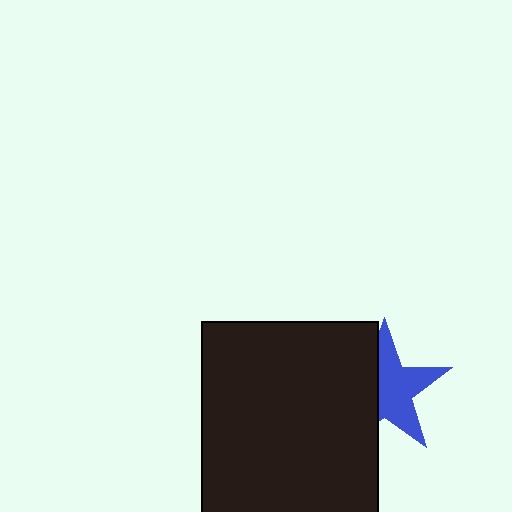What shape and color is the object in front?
The object in front is a black rectangle.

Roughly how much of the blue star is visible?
About half of it is visible (roughly 58%).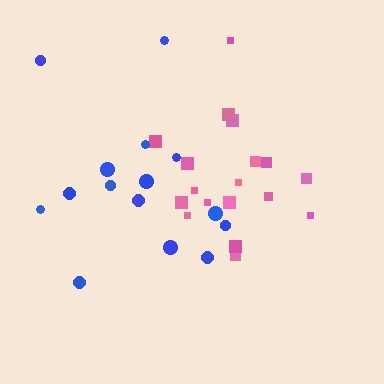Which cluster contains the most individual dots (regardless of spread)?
Pink (18).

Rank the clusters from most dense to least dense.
pink, blue.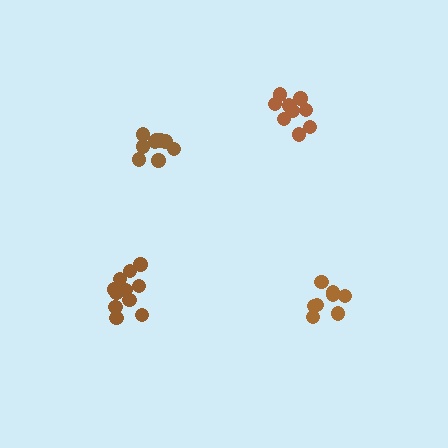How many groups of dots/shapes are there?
There are 4 groups.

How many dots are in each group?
Group 1: 9 dots, Group 2: 13 dots, Group 3: 8 dots, Group 4: 9 dots (39 total).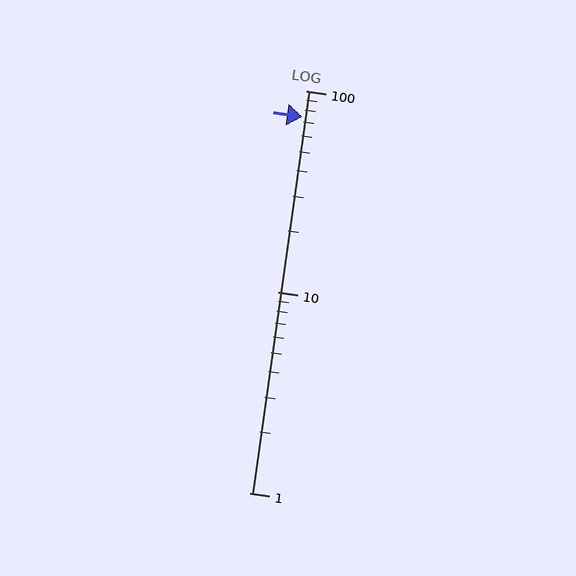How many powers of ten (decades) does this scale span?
The scale spans 2 decades, from 1 to 100.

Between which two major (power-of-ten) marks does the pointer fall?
The pointer is between 10 and 100.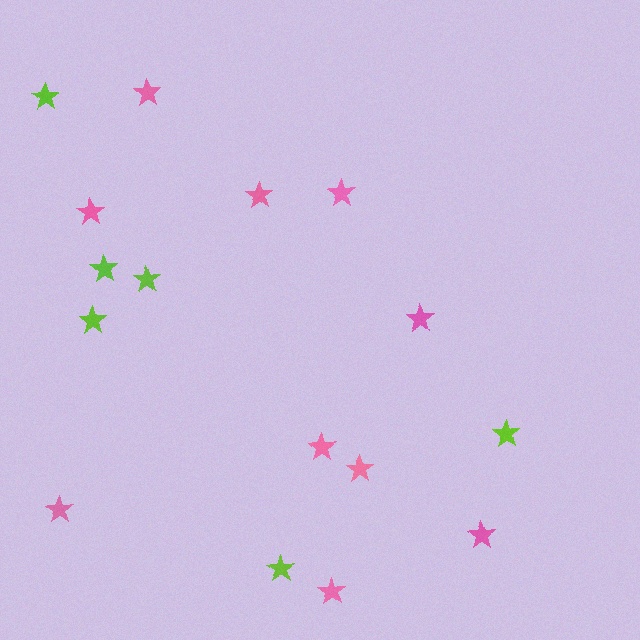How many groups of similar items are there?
There are 2 groups: one group of lime stars (6) and one group of pink stars (10).